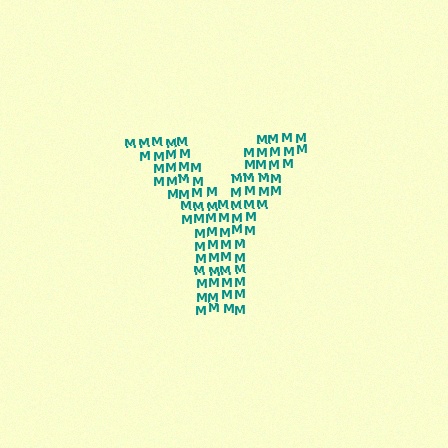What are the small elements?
The small elements are letter M's.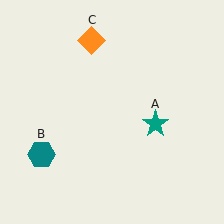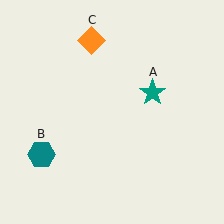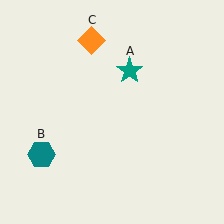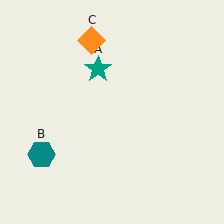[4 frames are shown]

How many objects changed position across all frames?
1 object changed position: teal star (object A).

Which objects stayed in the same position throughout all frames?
Teal hexagon (object B) and orange diamond (object C) remained stationary.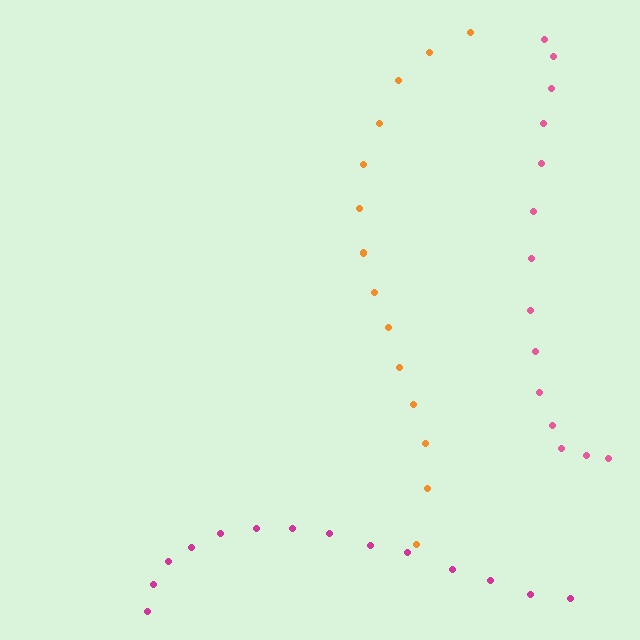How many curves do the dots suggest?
There are 3 distinct paths.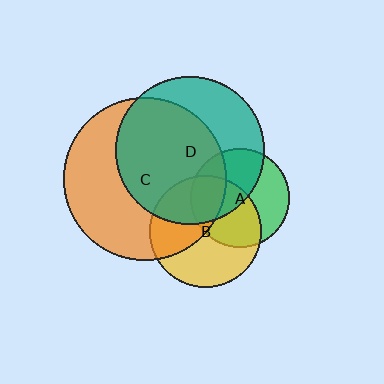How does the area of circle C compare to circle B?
Approximately 2.2 times.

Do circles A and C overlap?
Yes.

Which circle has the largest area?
Circle C (orange).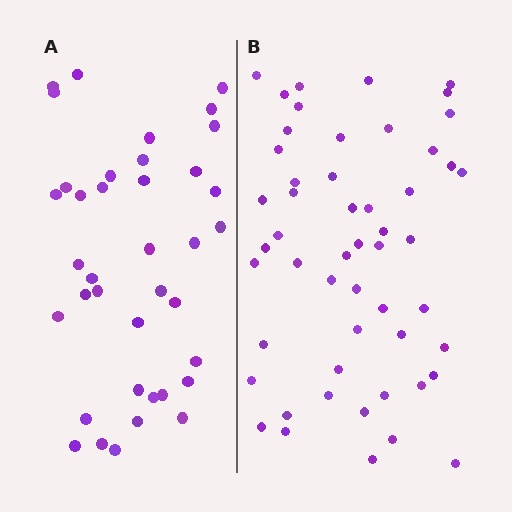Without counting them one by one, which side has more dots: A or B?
Region B (the right region) has more dots.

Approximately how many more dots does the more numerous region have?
Region B has approximately 15 more dots than region A.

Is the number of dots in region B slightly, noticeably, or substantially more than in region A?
Region B has noticeably more, but not dramatically so. The ratio is roughly 1.4 to 1.